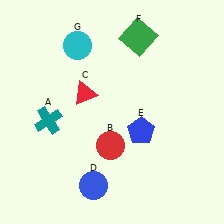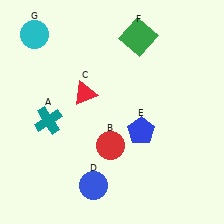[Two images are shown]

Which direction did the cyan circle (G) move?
The cyan circle (G) moved left.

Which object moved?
The cyan circle (G) moved left.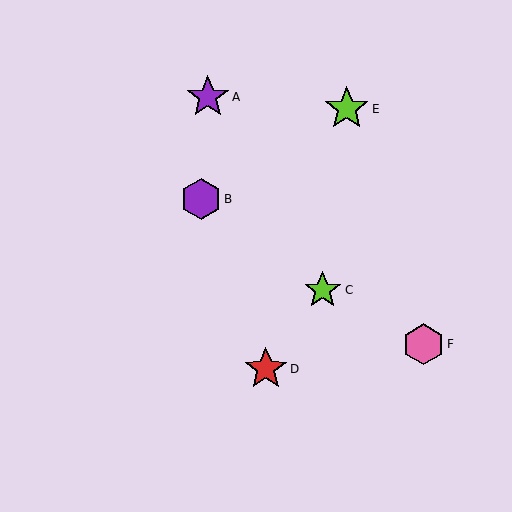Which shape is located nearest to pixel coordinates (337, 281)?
The lime star (labeled C) at (323, 290) is nearest to that location.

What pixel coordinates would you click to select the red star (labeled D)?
Click at (266, 369) to select the red star D.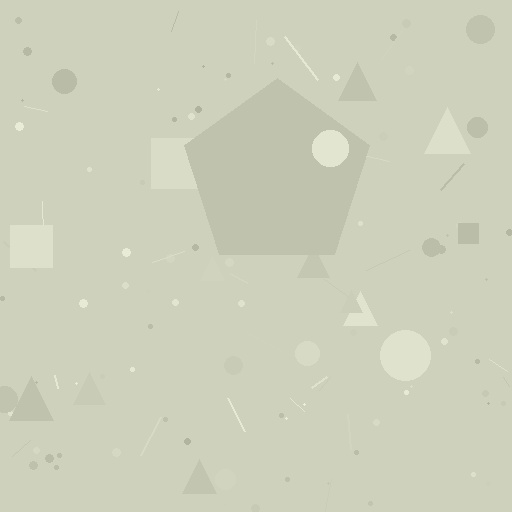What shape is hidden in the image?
A pentagon is hidden in the image.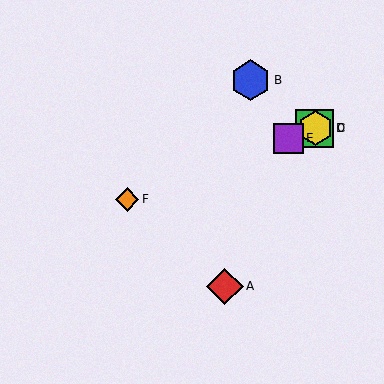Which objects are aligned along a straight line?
Objects C, D, E, F are aligned along a straight line.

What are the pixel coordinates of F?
Object F is at (127, 199).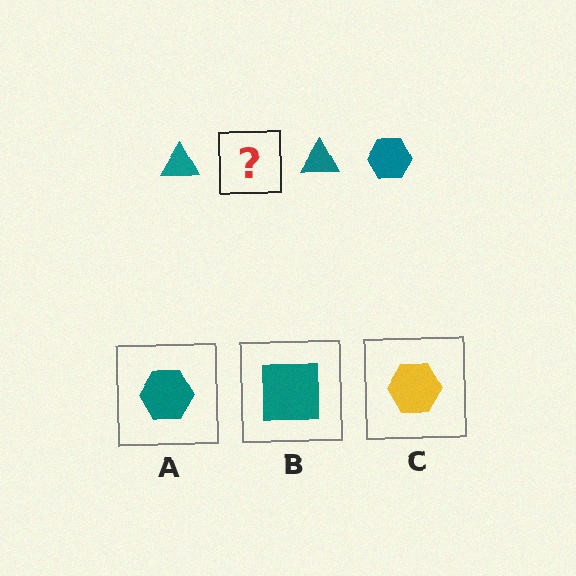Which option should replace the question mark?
Option A.